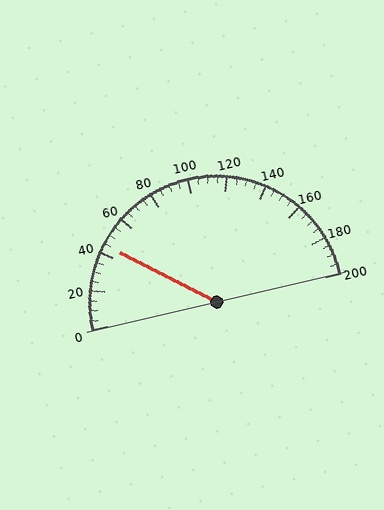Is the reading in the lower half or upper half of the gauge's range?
The reading is in the lower half of the range (0 to 200).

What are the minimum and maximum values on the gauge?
The gauge ranges from 0 to 200.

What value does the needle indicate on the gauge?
The needle indicates approximately 45.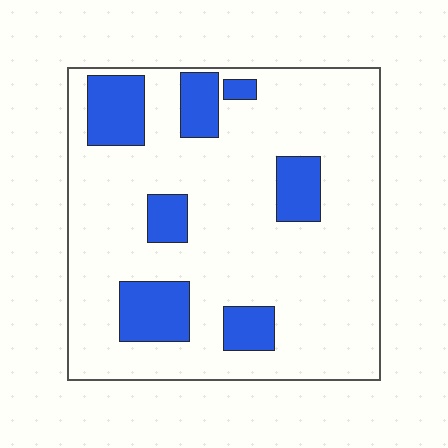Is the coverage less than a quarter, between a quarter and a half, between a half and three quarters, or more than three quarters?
Less than a quarter.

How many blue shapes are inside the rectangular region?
7.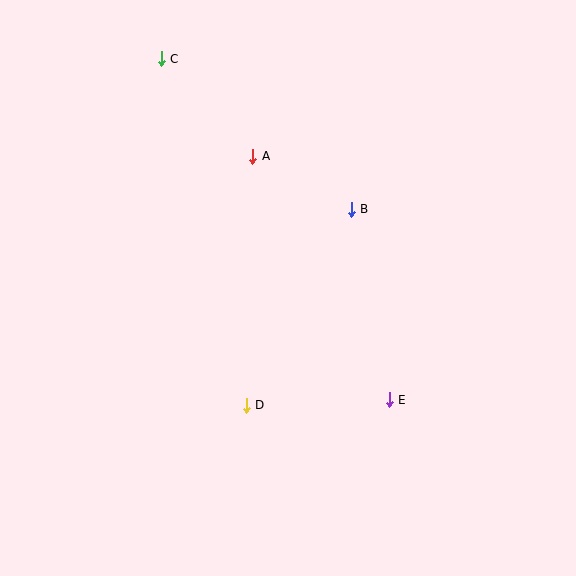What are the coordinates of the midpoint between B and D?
The midpoint between B and D is at (299, 307).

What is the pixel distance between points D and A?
The distance between D and A is 249 pixels.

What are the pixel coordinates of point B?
Point B is at (351, 209).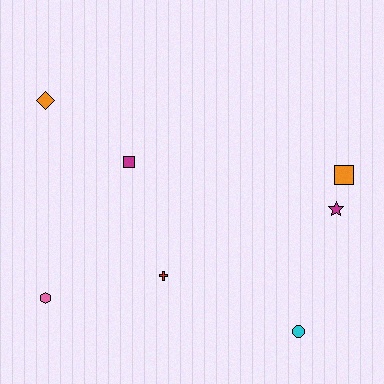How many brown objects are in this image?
There are no brown objects.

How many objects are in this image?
There are 7 objects.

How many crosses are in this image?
There is 1 cross.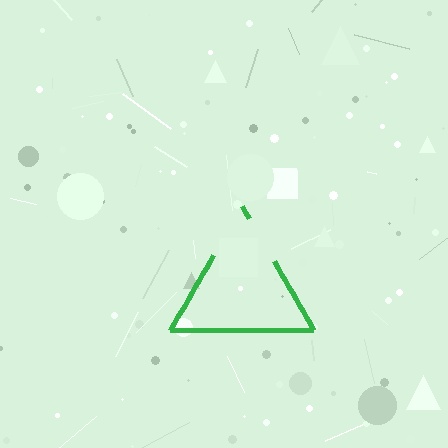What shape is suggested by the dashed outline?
The dashed outline suggests a triangle.